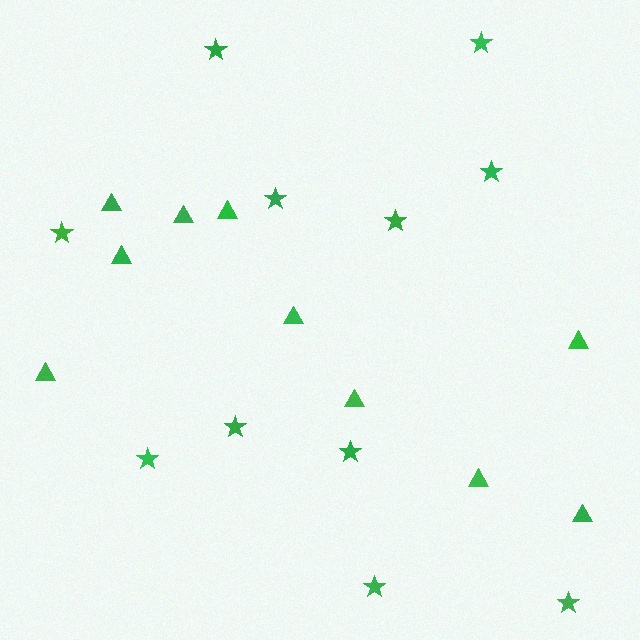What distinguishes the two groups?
There are 2 groups: one group of stars (11) and one group of triangles (10).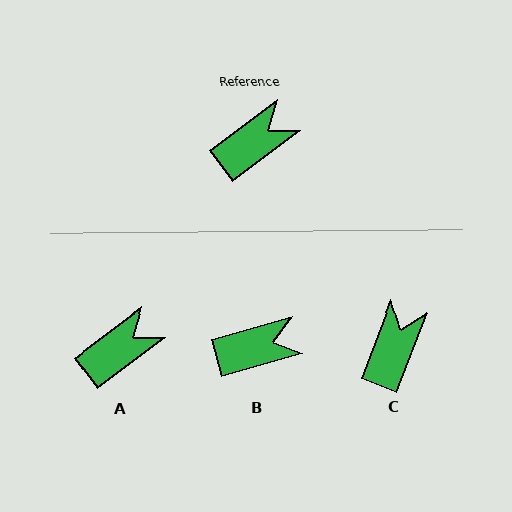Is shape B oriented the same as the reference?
No, it is off by about 21 degrees.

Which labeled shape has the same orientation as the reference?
A.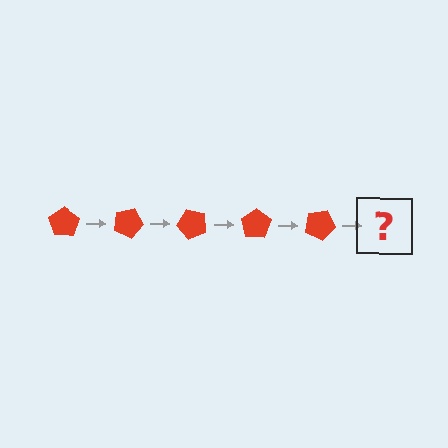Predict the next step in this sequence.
The next step is a red pentagon rotated 125 degrees.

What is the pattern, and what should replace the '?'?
The pattern is that the pentagon rotates 25 degrees each step. The '?' should be a red pentagon rotated 125 degrees.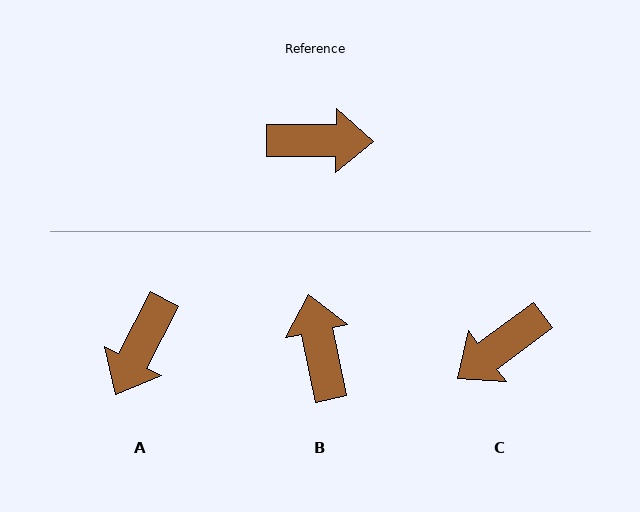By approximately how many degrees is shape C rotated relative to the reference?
Approximately 143 degrees clockwise.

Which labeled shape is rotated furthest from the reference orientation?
C, about 143 degrees away.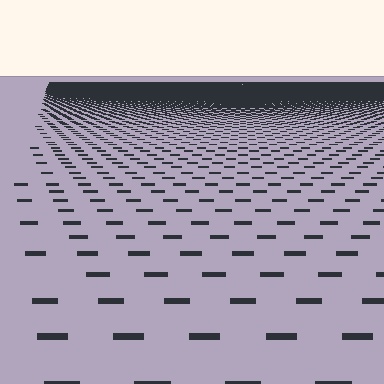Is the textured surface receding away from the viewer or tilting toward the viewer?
The surface is receding away from the viewer. Texture elements get smaller and denser toward the top.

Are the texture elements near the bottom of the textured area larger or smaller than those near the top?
Larger. Near the bottom, elements are closer to the viewer and appear at a bigger on-screen size.